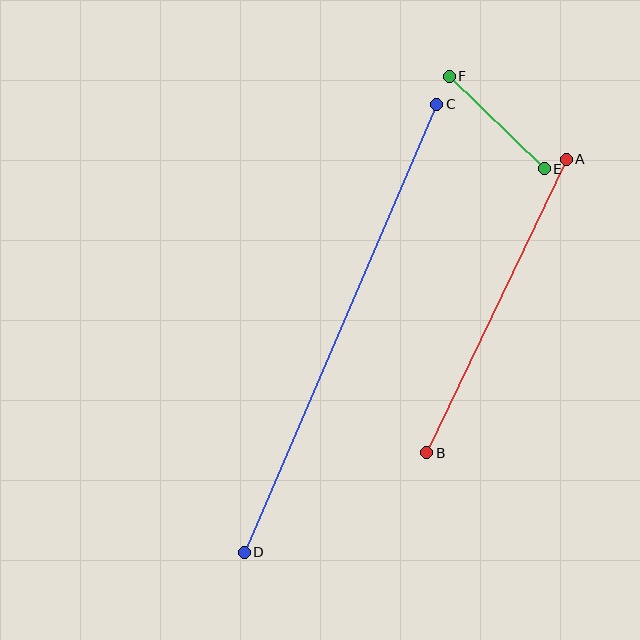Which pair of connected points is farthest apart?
Points C and D are farthest apart.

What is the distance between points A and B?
The distance is approximately 325 pixels.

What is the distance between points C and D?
The distance is approximately 488 pixels.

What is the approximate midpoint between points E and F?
The midpoint is at approximately (497, 123) pixels.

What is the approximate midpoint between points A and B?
The midpoint is at approximately (497, 306) pixels.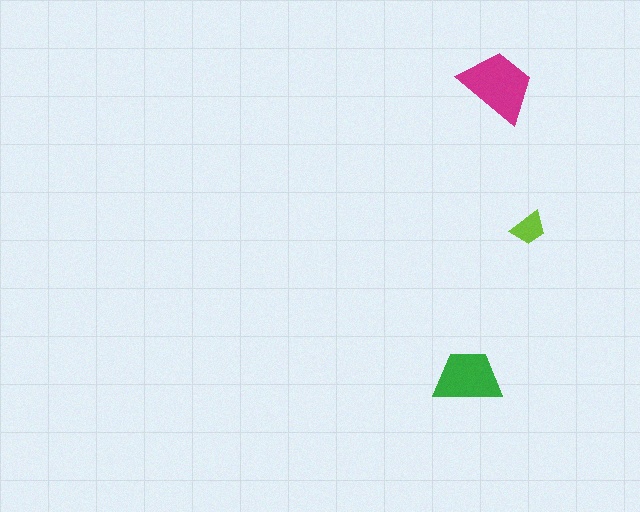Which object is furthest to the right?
The lime trapezoid is rightmost.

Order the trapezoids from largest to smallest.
the magenta one, the green one, the lime one.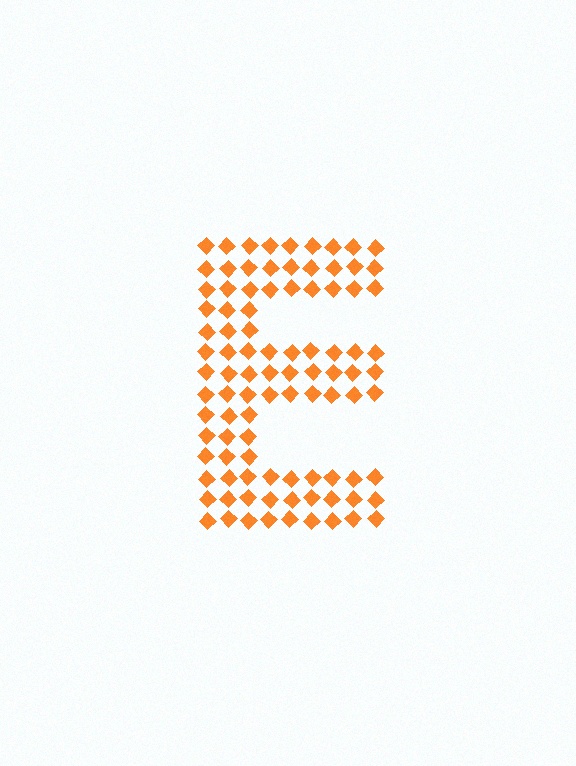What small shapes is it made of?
It is made of small diamonds.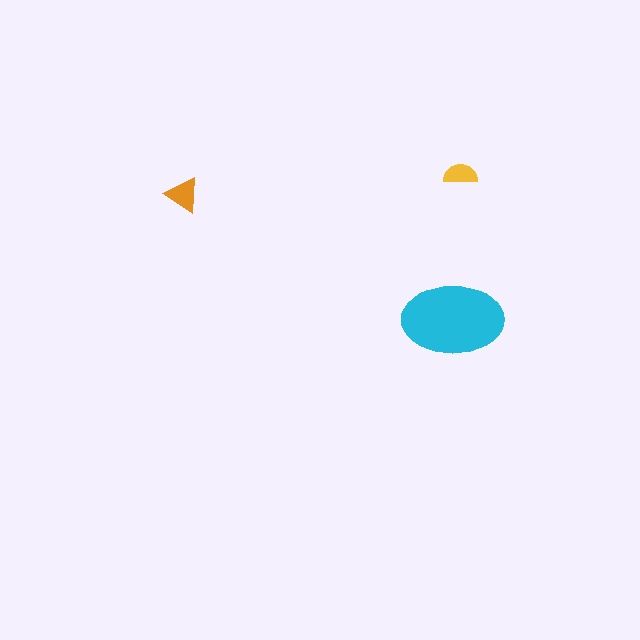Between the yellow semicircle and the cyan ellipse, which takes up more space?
The cyan ellipse.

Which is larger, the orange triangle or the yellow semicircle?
The orange triangle.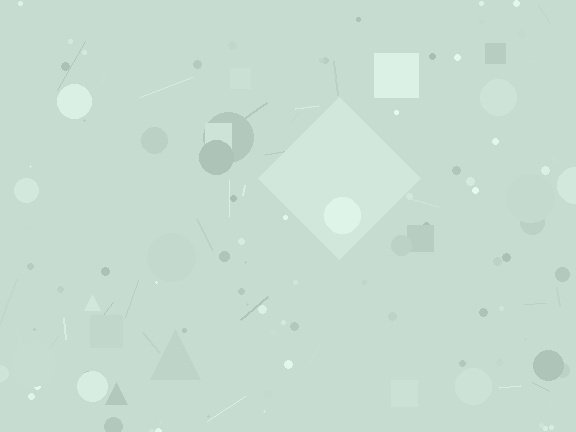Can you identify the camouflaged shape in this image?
The camouflaged shape is a diamond.